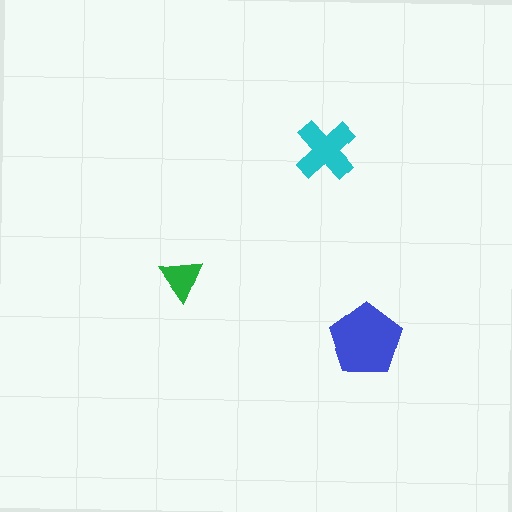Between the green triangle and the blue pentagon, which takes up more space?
The blue pentagon.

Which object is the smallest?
The green triangle.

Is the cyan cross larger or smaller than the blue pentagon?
Smaller.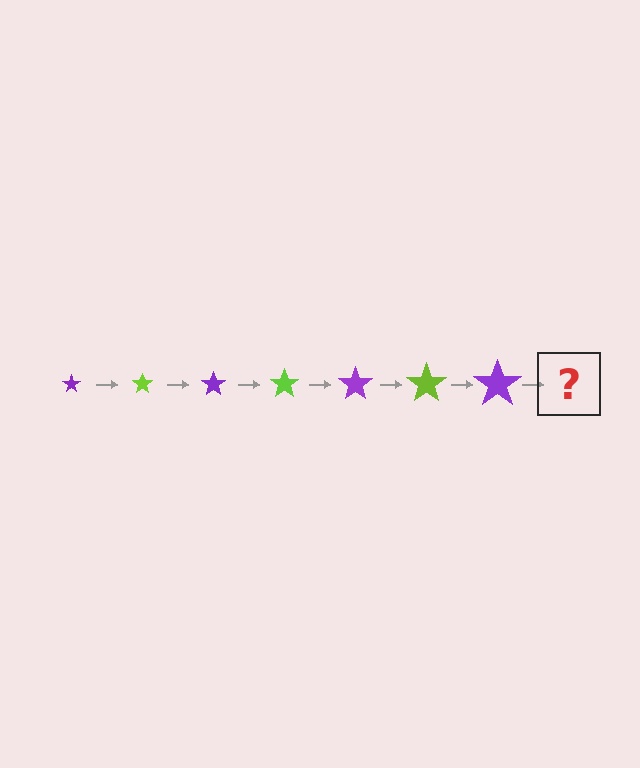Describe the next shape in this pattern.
It should be a lime star, larger than the previous one.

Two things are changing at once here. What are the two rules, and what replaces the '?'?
The two rules are that the star grows larger each step and the color cycles through purple and lime. The '?' should be a lime star, larger than the previous one.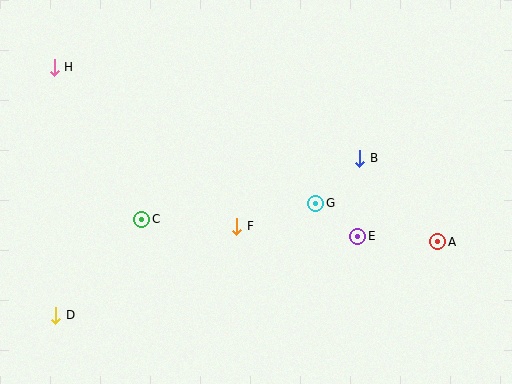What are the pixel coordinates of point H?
Point H is at (54, 67).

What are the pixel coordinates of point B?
Point B is at (360, 158).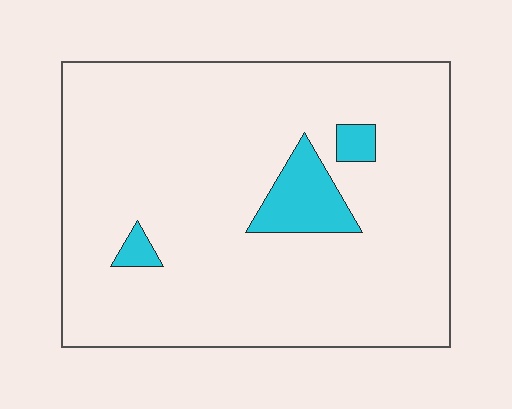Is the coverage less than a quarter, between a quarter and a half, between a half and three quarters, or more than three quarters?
Less than a quarter.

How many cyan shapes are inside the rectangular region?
3.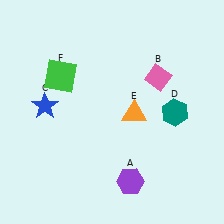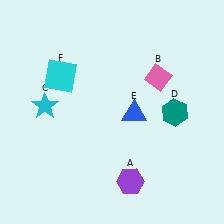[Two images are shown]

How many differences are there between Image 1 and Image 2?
There are 3 differences between the two images.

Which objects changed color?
C changed from blue to cyan. E changed from orange to blue. F changed from green to cyan.